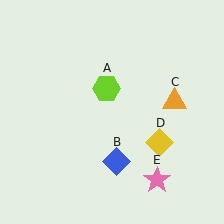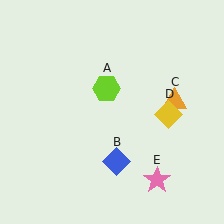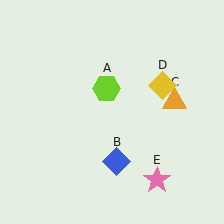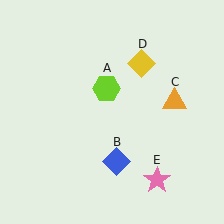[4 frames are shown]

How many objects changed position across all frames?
1 object changed position: yellow diamond (object D).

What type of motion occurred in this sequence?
The yellow diamond (object D) rotated counterclockwise around the center of the scene.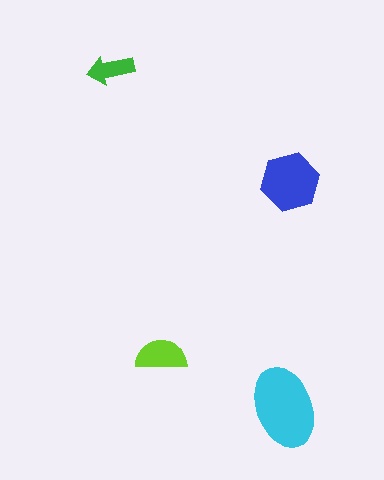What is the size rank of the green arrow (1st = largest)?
4th.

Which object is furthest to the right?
The blue hexagon is rightmost.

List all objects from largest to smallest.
The cyan ellipse, the blue hexagon, the lime semicircle, the green arrow.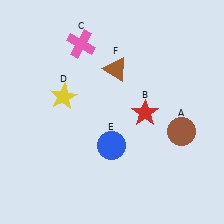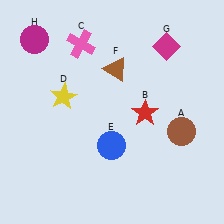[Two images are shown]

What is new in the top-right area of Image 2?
A magenta diamond (G) was added in the top-right area of Image 2.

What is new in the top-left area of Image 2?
A magenta circle (H) was added in the top-left area of Image 2.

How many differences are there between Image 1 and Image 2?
There are 2 differences between the two images.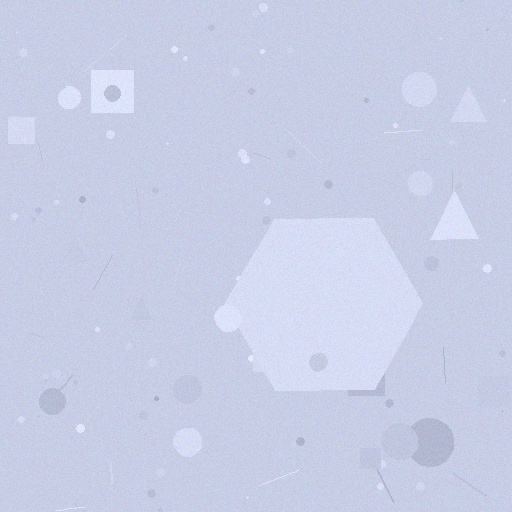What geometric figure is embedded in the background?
A hexagon is embedded in the background.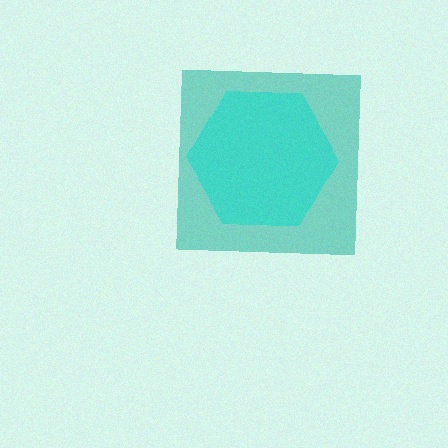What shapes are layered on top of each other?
The layered shapes are: a teal square, a cyan hexagon.